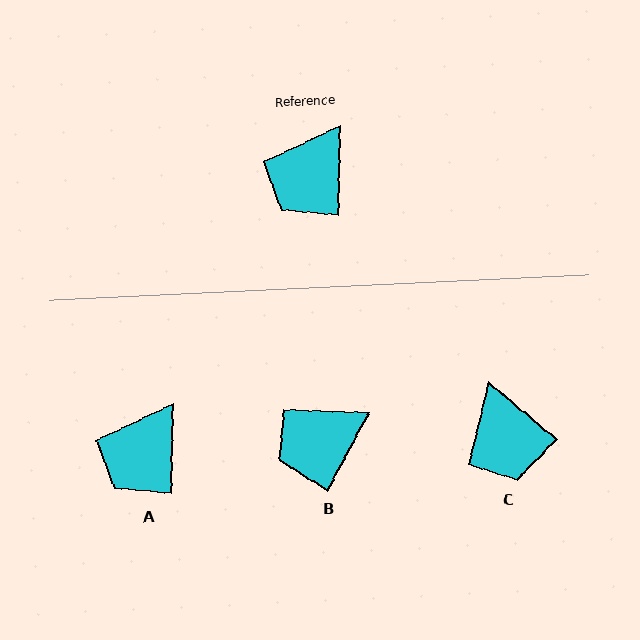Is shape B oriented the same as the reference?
No, it is off by about 26 degrees.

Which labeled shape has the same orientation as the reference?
A.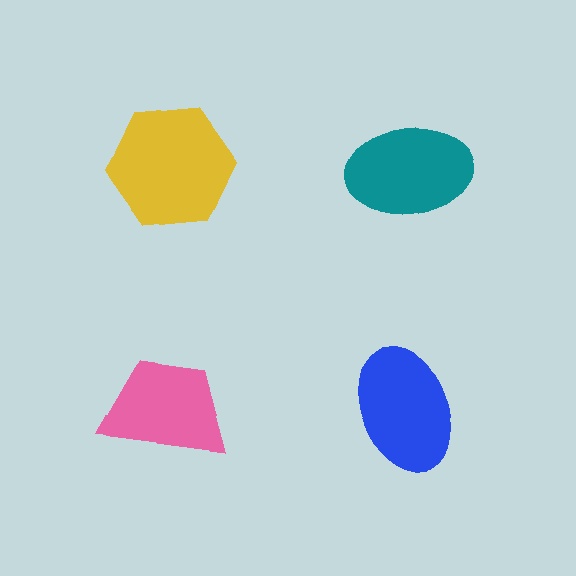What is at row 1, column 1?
A yellow hexagon.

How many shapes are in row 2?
2 shapes.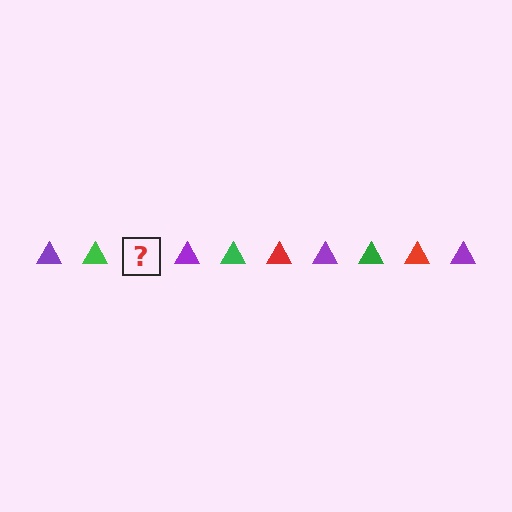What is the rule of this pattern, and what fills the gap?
The rule is that the pattern cycles through purple, green, red triangles. The gap should be filled with a red triangle.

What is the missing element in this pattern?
The missing element is a red triangle.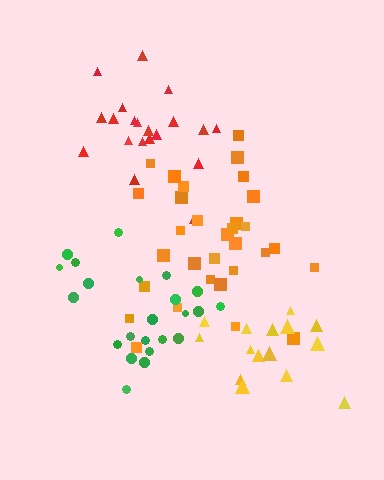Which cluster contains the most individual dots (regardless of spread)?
Orange (31).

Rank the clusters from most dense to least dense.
red, orange, green, yellow.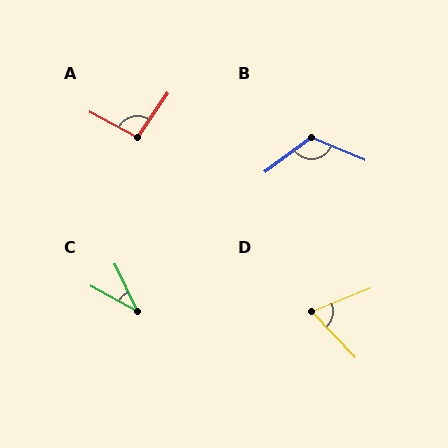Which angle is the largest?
B, at approximately 120 degrees.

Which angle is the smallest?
C, at approximately 35 degrees.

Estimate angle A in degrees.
Approximately 96 degrees.